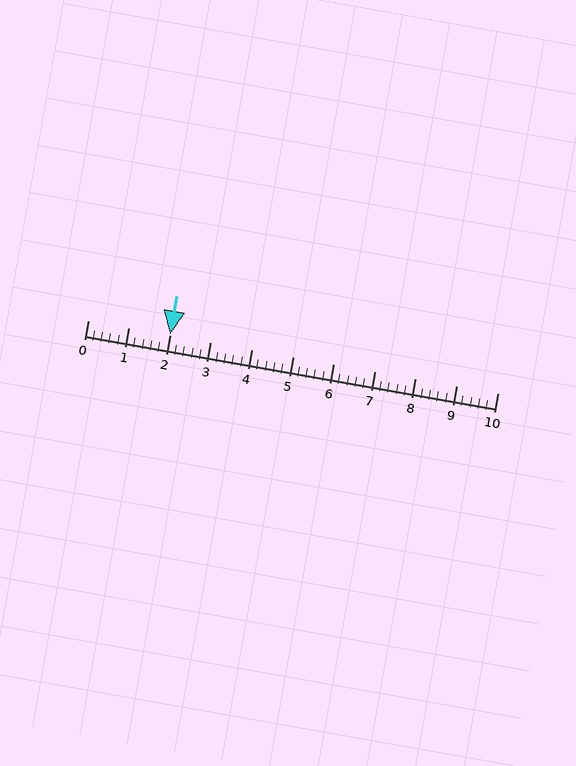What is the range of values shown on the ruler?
The ruler shows values from 0 to 10.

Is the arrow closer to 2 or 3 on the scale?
The arrow is closer to 2.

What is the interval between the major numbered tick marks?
The major tick marks are spaced 1 units apart.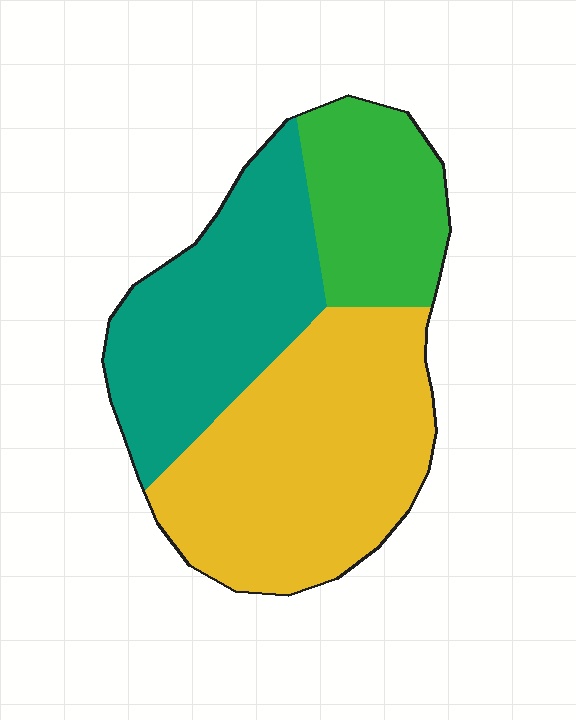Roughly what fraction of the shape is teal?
Teal takes up about one third (1/3) of the shape.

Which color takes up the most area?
Yellow, at roughly 45%.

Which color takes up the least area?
Green, at roughly 20%.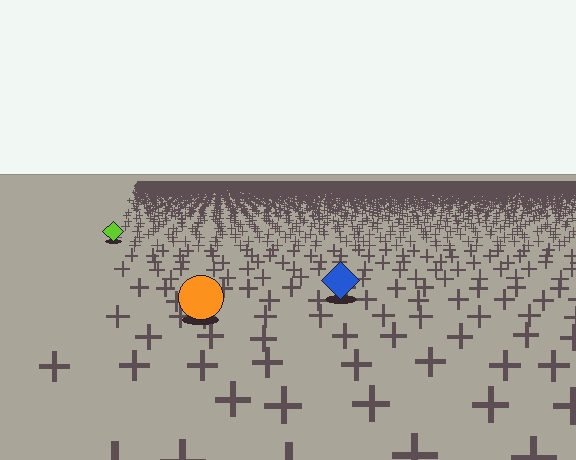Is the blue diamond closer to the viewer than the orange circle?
No. The orange circle is closer — you can tell from the texture gradient: the ground texture is coarser near it.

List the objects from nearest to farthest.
From nearest to farthest: the orange circle, the blue diamond, the lime diamond.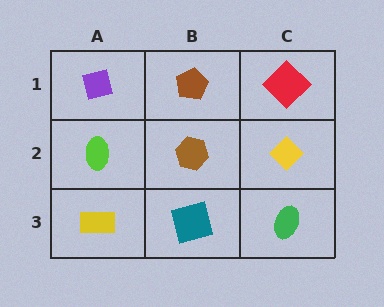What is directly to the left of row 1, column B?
A purple square.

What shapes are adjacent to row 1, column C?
A yellow diamond (row 2, column C), a brown pentagon (row 1, column B).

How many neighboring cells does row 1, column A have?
2.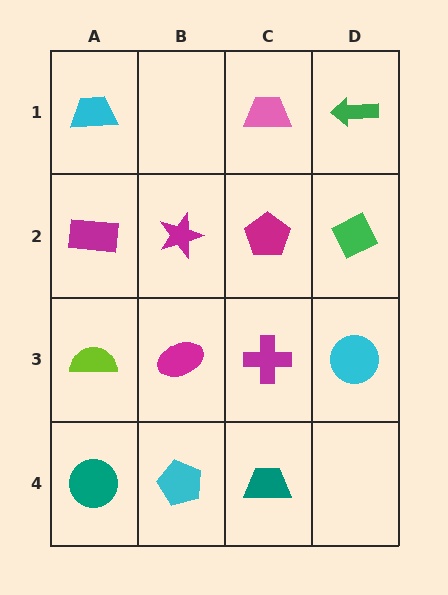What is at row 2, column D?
A green diamond.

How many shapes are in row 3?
4 shapes.